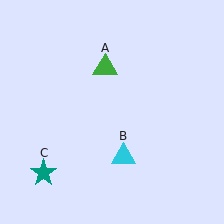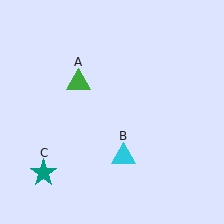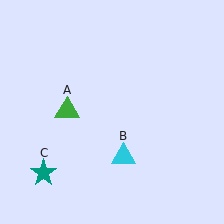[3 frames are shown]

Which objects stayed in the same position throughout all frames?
Cyan triangle (object B) and teal star (object C) remained stationary.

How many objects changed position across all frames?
1 object changed position: green triangle (object A).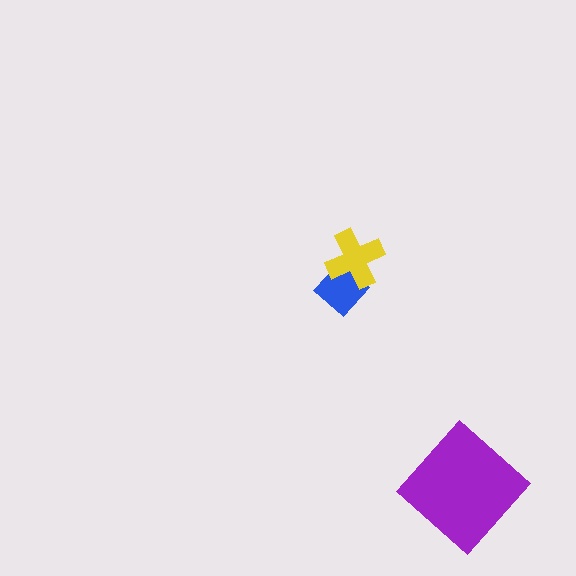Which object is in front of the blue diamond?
The yellow cross is in front of the blue diamond.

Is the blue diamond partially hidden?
Yes, it is partially covered by another shape.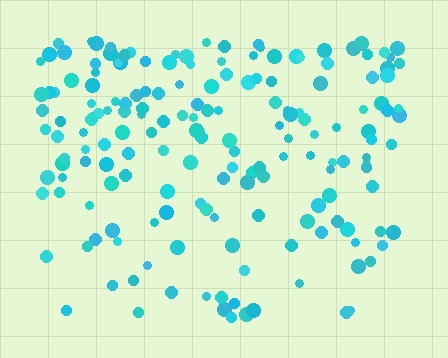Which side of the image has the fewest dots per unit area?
The bottom.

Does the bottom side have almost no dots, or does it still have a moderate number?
Still a moderate number, just noticeably fewer than the top.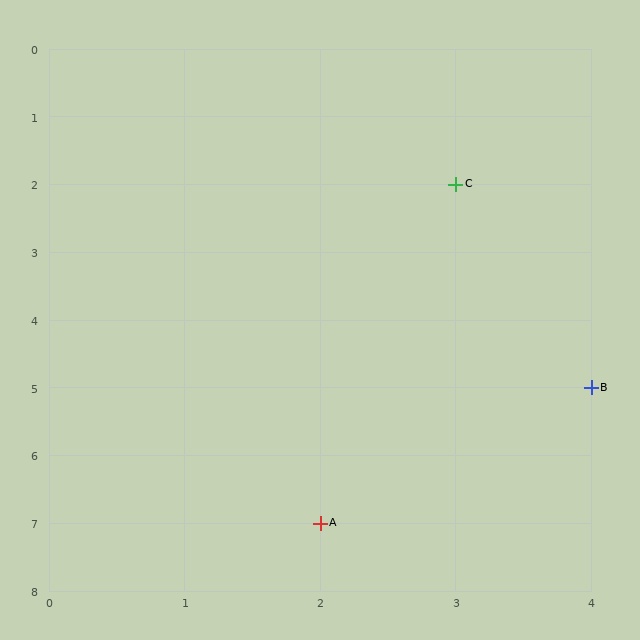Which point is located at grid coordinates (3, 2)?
Point C is at (3, 2).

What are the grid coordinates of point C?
Point C is at grid coordinates (3, 2).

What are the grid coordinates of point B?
Point B is at grid coordinates (4, 5).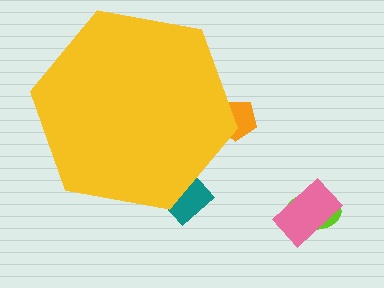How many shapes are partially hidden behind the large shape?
2 shapes are partially hidden.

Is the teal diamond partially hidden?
Yes, the teal diamond is partially hidden behind the yellow hexagon.